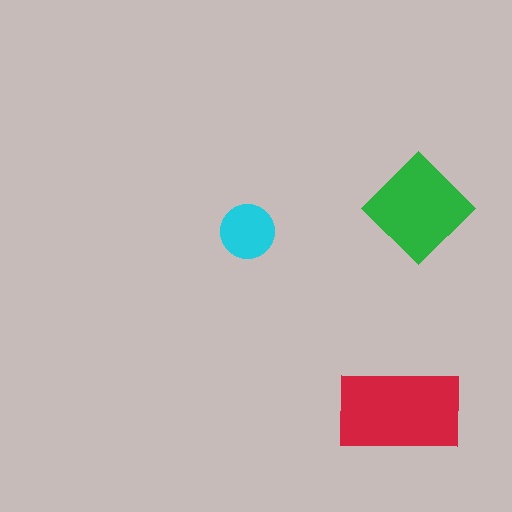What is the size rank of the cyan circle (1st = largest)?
3rd.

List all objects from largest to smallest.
The red rectangle, the green diamond, the cyan circle.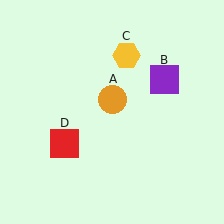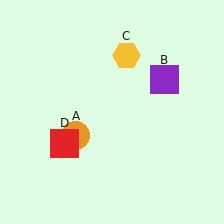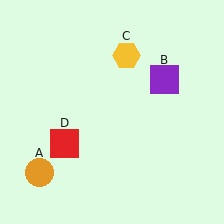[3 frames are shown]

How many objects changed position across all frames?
1 object changed position: orange circle (object A).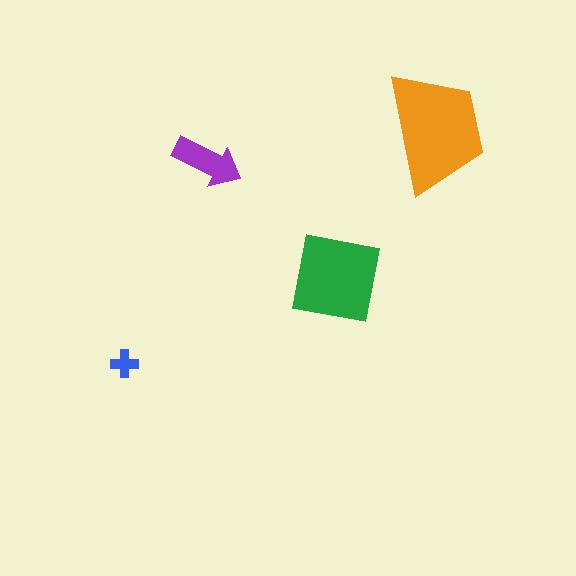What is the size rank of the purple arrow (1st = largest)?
3rd.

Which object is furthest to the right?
The orange trapezoid is rightmost.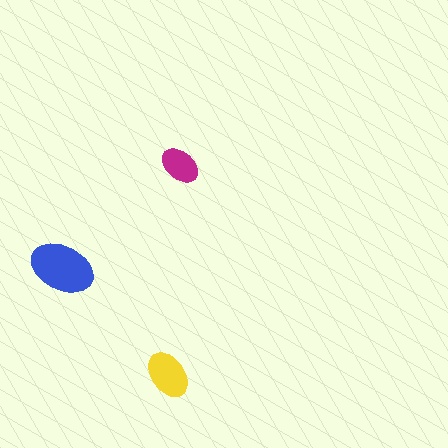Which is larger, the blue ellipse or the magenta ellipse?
The blue one.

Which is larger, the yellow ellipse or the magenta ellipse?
The yellow one.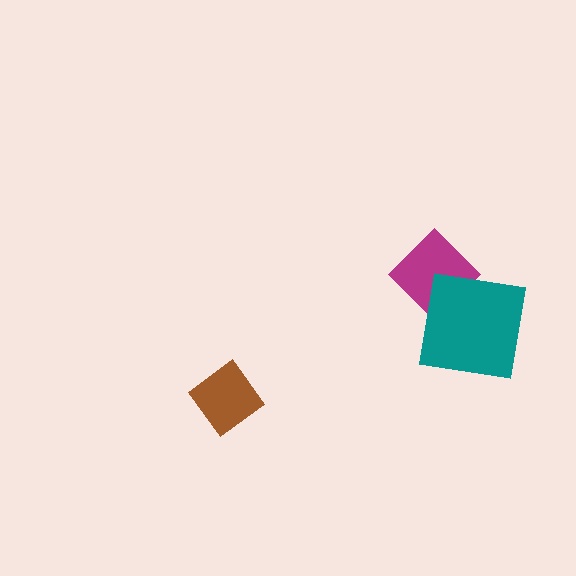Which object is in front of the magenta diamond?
The teal square is in front of the magenta diamond.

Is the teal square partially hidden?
No, no other shape covers it.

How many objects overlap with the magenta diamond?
1 object overlaps with the magenta diamond.